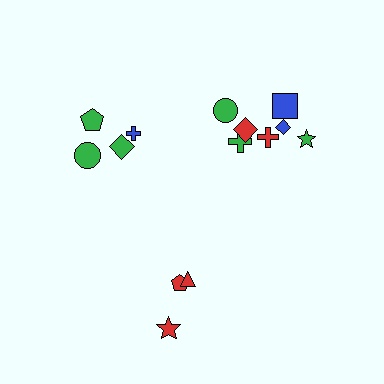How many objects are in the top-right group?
There are 7 objects.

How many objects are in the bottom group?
There are 3 objects.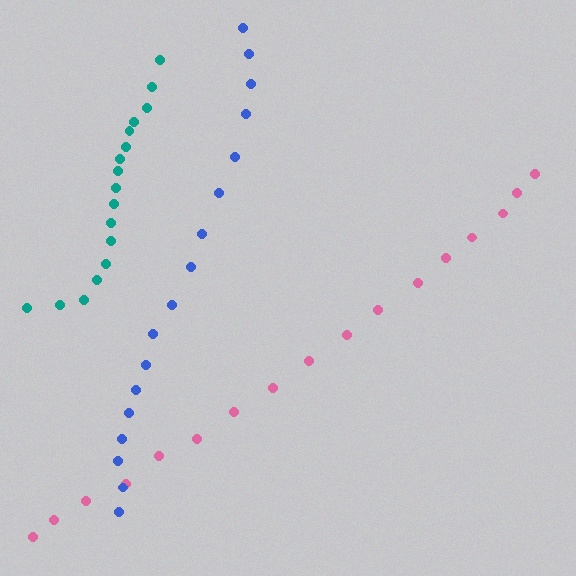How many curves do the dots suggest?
There are 3 distinct paths.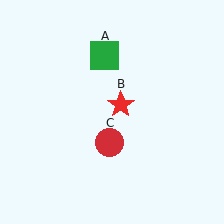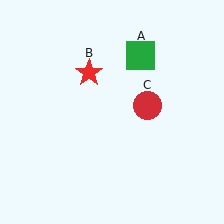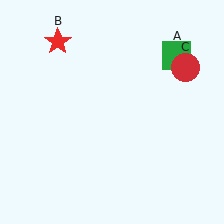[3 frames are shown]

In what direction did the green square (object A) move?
The green square (object A) moved right.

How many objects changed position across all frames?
3 objects changed position: green square (object A), red star (object B), red circle (object C).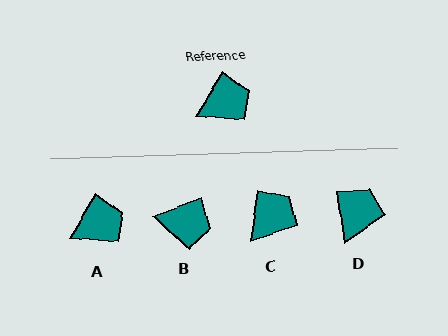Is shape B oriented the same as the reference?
No, it is off by about 38 degrees.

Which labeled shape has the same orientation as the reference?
A.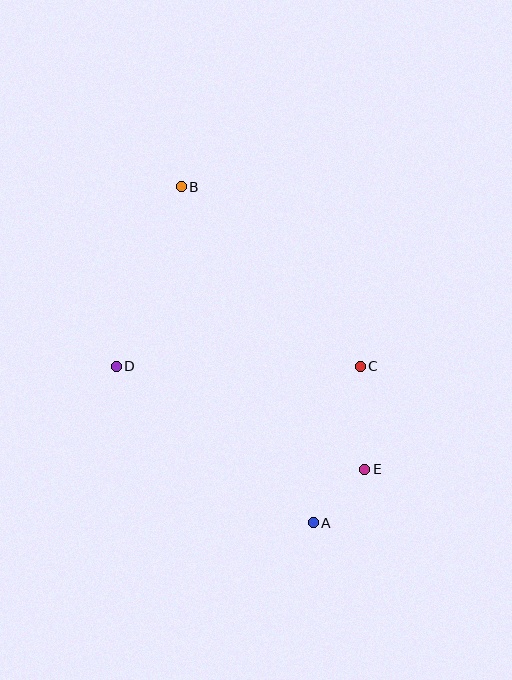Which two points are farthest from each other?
Points A and B are farthest from each other.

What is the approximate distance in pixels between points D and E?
The distance between D and E is approximately 269 pixels.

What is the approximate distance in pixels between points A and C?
The distance between A and C is approximately 164 pixels.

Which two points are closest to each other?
Points A and E are closest to each other.